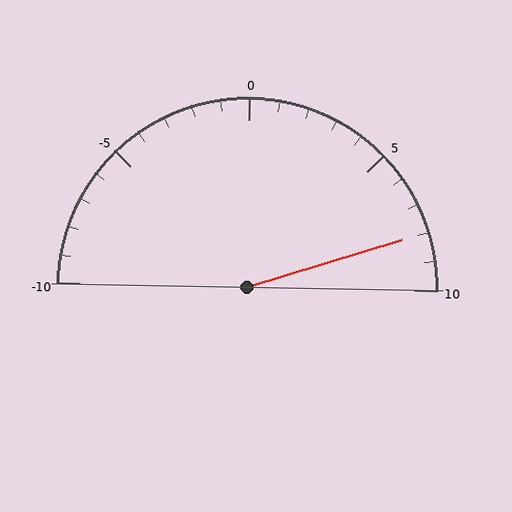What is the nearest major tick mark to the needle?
The nearest major tick mark is 10.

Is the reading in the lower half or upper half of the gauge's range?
The reading is in the upper half of the range (-10 to 10).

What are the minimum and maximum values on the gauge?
The gauge ranges from -10 to 10.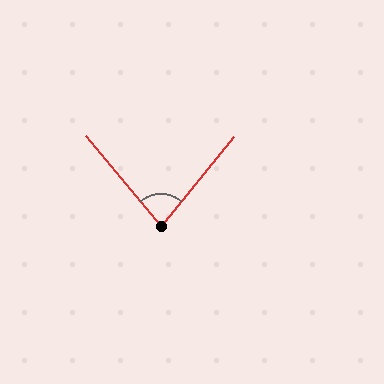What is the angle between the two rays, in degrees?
Approximately 79 degrees.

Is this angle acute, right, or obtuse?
It is acute.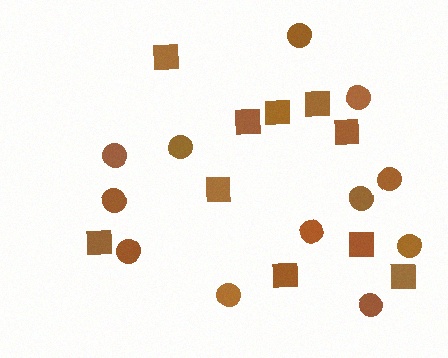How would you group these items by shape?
There are 2 groups: one group of circles (12) and one group of squares (10).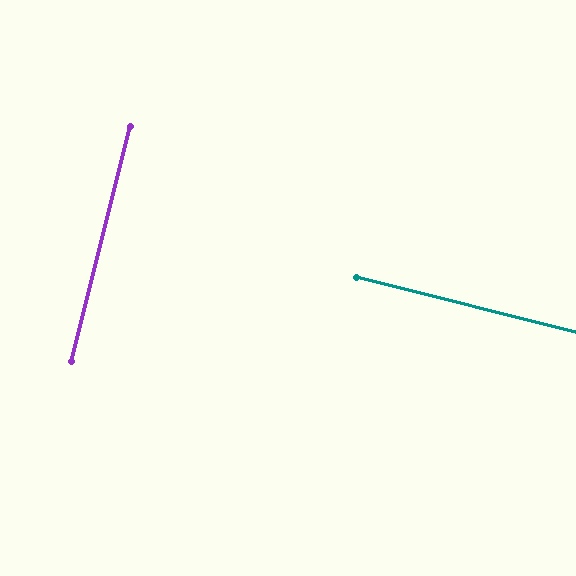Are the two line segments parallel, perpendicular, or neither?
Perpendicular — they meet at approximately 90°.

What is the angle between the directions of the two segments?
Approximately 90 degrees.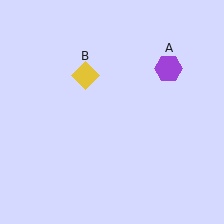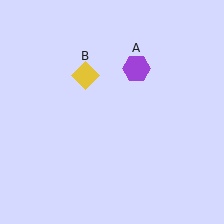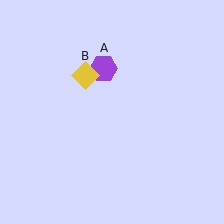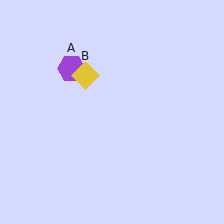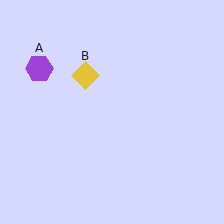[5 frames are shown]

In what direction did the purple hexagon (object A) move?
The purple hexagon (object A) moved left.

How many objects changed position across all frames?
1 object changed position: purple hexagon (object A).